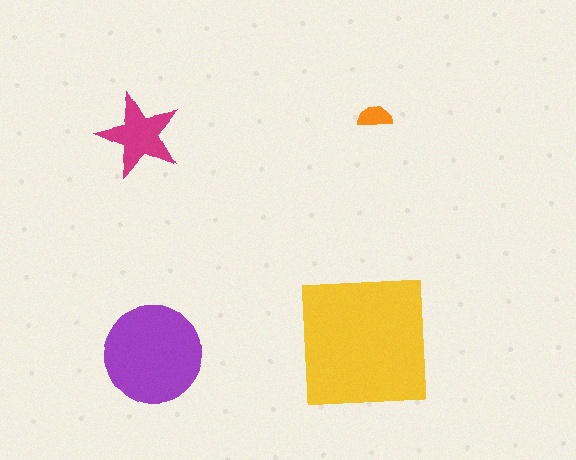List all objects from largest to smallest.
The yellow square, the purple circle, the magenta star, the orange semicircle.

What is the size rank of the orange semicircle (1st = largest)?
4th.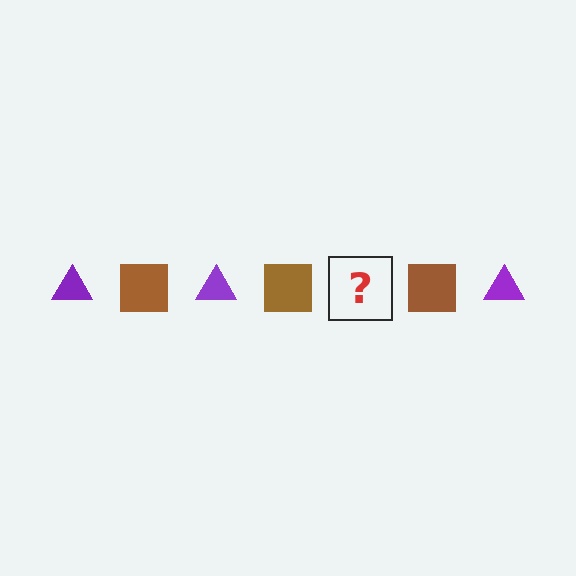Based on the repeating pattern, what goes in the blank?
The blank should be a purple triangle.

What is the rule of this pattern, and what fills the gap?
The rule is that the pattern alternates between purple triangle and brown square. The gap should be filled with a purple triangle.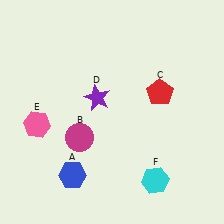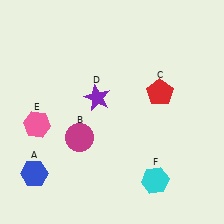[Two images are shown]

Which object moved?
The blue hexagon (A) moved left.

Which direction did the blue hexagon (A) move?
The blue hexagon (A) moved left.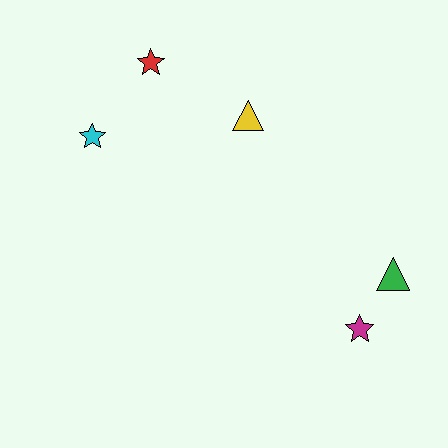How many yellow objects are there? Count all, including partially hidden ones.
There is 1 yellow object.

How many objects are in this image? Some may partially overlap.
There are 5 objects.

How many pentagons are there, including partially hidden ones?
There are no pentagons.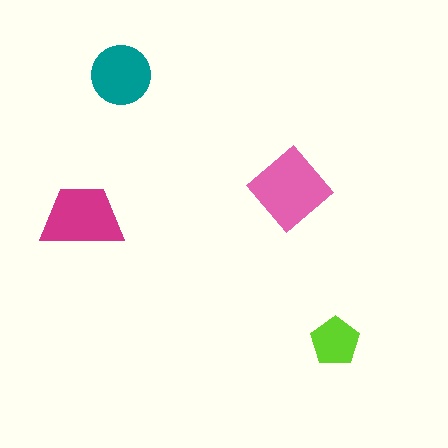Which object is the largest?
The pink diamond.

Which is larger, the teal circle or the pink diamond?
The pink diamond.